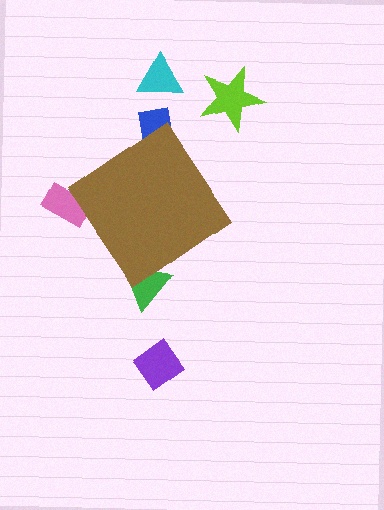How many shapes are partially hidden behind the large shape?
3 shapes are partially hidden.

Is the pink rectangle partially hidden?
Yes, the pink rectangle is partially hidden behind the brown diamond.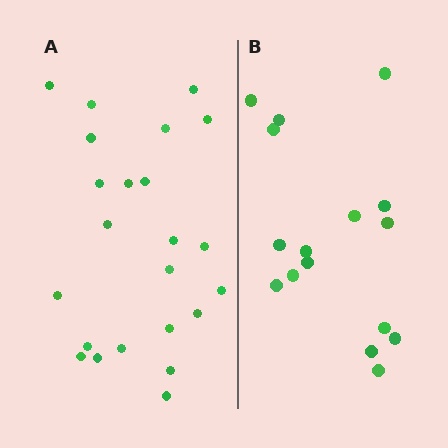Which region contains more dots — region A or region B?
Region A (the left region) has more dots.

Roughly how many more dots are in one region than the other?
Region A has roughly 8 or so more dots than region B.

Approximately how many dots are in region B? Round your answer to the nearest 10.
About 20 dots. (The exact count is 16, which rounds to 20.)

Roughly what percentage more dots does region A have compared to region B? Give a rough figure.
About 45% more.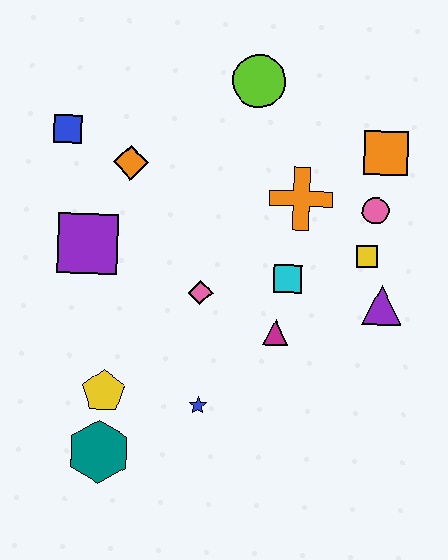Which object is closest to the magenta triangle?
The cyan square is closest to the magenta triangle.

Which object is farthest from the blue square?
The purple triangle is farthest from the blue square.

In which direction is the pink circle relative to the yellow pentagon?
The pink circle is to the right of the yellow pentagon.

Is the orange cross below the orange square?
Yes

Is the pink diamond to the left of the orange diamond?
No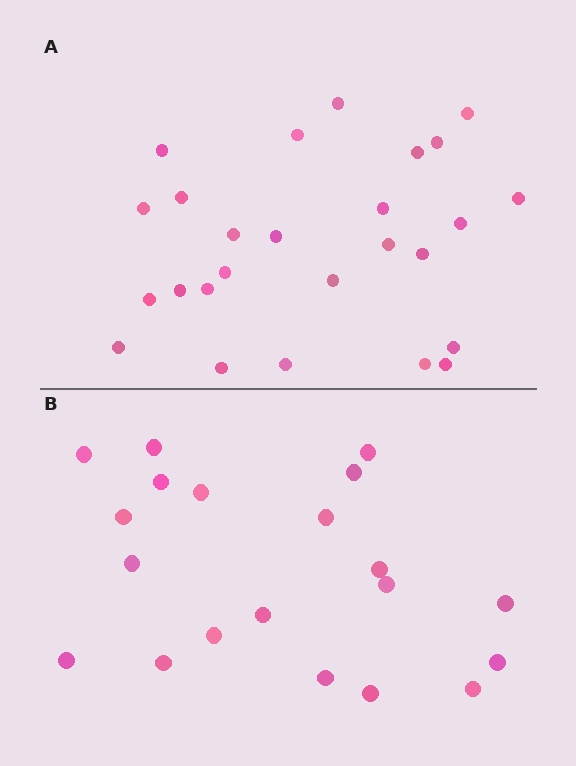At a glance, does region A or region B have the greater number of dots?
Region A (the top region) has more dots.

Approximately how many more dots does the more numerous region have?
Region A has about 6 more dots than region B.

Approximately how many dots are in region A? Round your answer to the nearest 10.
About 30 dots. (The exact count is 26, which rounds to 30.)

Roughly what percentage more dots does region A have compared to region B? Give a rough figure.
About 30% more.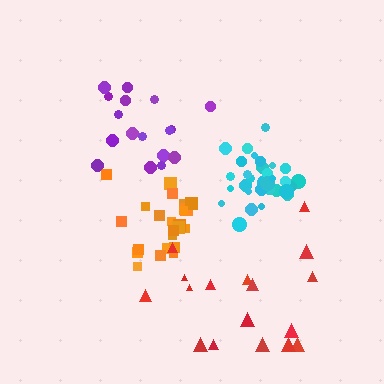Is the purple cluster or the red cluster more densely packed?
Purple.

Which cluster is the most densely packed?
Cyan.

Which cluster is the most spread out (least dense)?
Red.